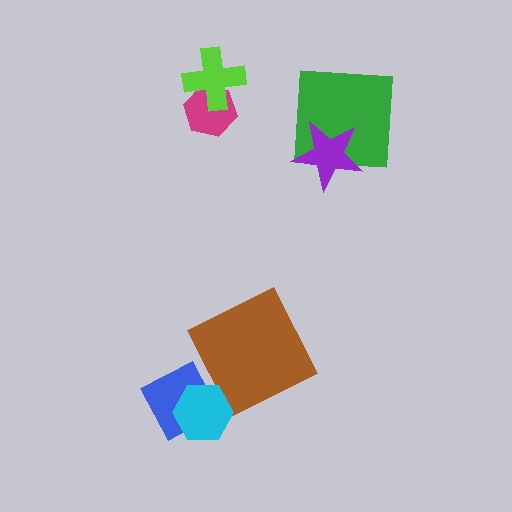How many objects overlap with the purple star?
1 object overlaps with the purple star.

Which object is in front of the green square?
The purple star is in front of the green square.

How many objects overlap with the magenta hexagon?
1 object overlaps with the magenta hexagon.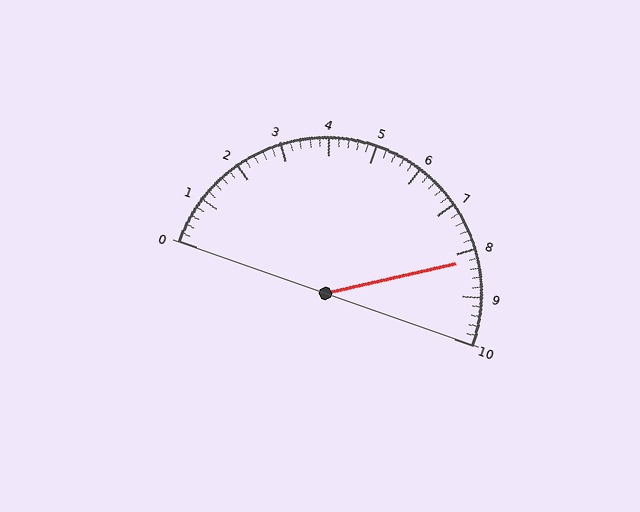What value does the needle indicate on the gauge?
The needle indicates approximately 8.2.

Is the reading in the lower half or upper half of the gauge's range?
The reading is in the upper half of the range (0 to 10).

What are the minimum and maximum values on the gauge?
The gauge ranges from 0 to 10.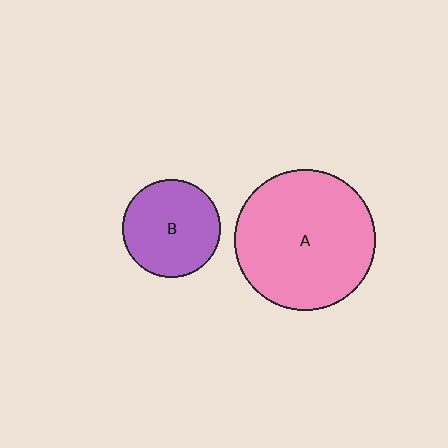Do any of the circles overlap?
No, none of the circles overlap.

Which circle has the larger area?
Circle A (pink).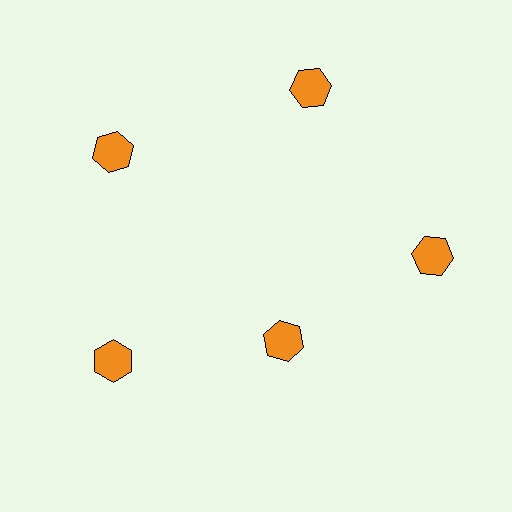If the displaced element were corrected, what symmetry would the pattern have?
It would have 5-fold rotational symmetry — the pattern would map onto itself every 72 degrees.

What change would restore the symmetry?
The symmetry would be restored by moving it outward, back onto the ring so that all 5 hexagons sit at equal angles and equal distance from the center.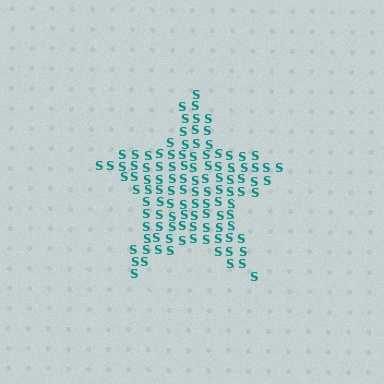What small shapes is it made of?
It is made of small letter S's.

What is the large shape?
The large shape is a star.